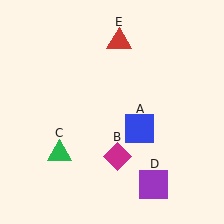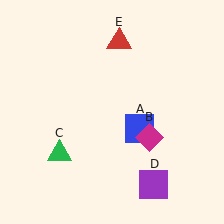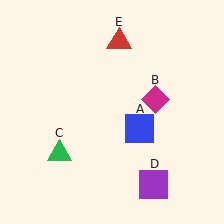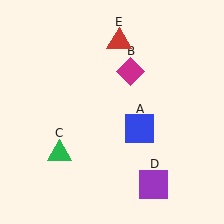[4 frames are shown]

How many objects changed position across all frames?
1 object changed position: magenta diamond (object B).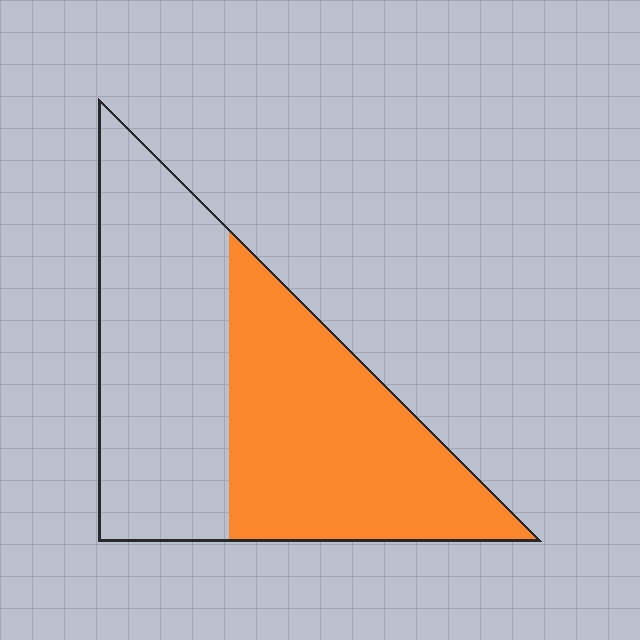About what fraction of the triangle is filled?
About one half (1/2).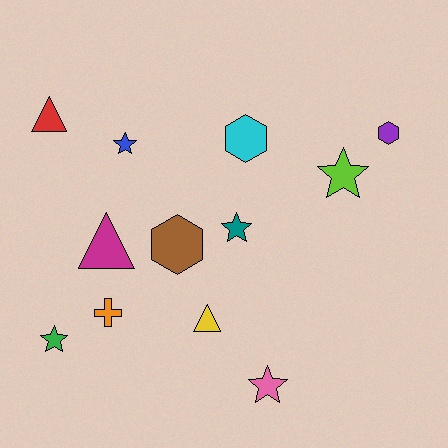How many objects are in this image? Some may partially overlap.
There are 12 objects.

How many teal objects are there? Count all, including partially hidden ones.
There is 1 teal object.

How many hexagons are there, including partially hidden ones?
There are 3 hexagons.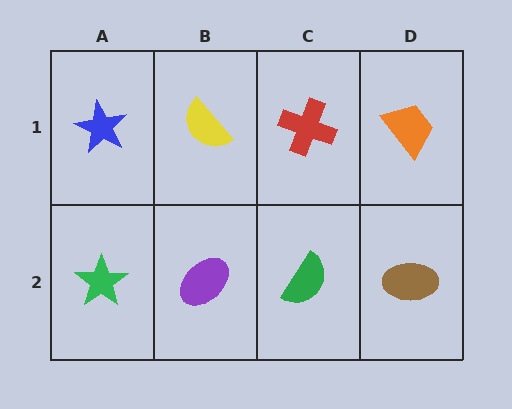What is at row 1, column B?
A yellow semicircle.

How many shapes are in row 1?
4 shapes.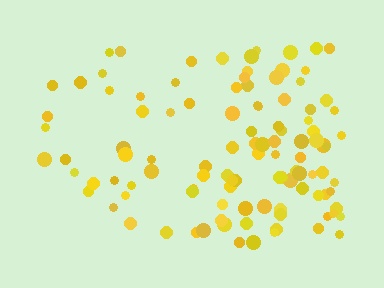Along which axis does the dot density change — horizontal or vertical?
Horizontal.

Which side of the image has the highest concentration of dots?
The right.